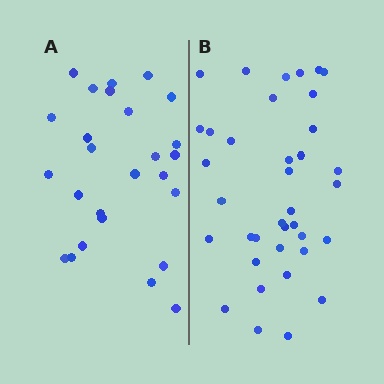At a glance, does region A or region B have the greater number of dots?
Region B (the right region) has more dots.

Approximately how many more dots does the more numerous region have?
Region B has roughly 12 or so more dots than region A.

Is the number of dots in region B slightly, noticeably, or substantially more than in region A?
Region B has noticeably more, but not dramatically so. The ratio is roughly 1.4 to 1.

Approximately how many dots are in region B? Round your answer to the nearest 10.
About 40 dots. (The exact count is 37, which rounds to 40.)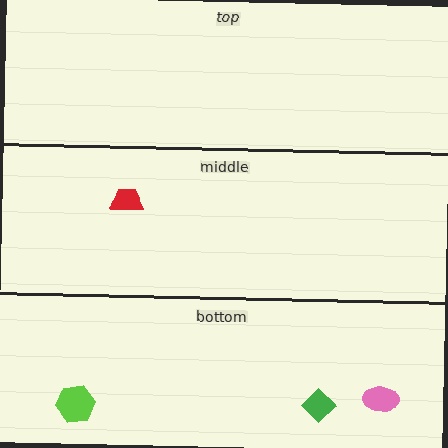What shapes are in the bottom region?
The green diamond, the lime hexagon, the pink ellipse.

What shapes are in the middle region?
The red trapezoid.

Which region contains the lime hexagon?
The bottom region.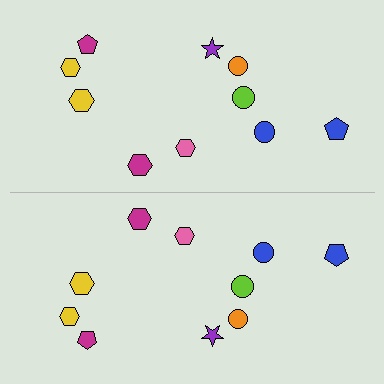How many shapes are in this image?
There are 20 shapes in this image.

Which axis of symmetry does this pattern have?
The pattern has a horizontal axis of symmetry running through the center of the image.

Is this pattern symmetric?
Yes, this pattern has bilateral (reflection) symmetry.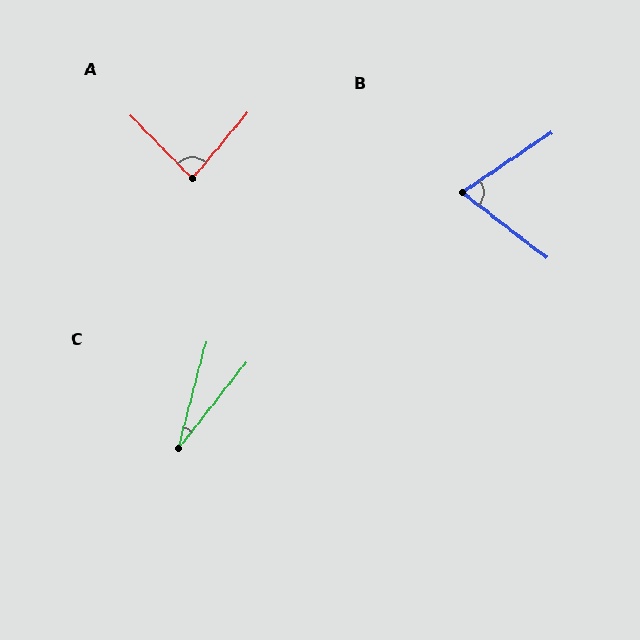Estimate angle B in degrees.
Approximately 72 degrees.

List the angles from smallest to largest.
C (23°), B (72°), A (84°).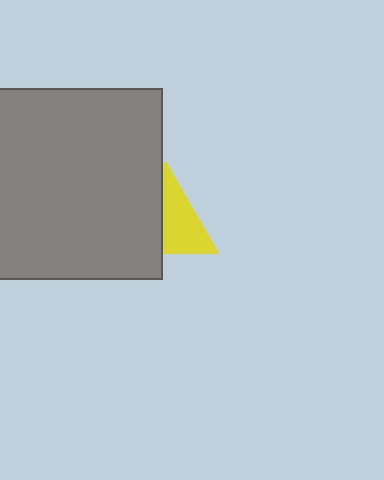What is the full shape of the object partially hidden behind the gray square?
The partially hidden object is a yellow triangle.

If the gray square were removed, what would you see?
You would see the complete yellow triangle.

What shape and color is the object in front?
The object in front is a gray square.